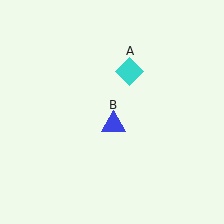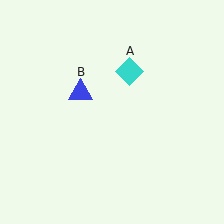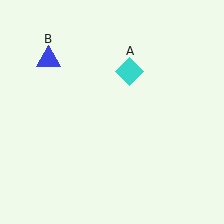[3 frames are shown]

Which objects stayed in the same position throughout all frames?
Cyan diamond (object A) remained stationary.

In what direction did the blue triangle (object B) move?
The blue triangle (object B) moved up and to the left.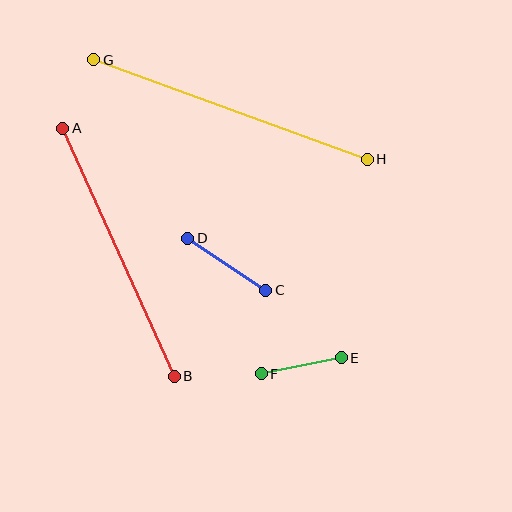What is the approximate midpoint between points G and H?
The midpoint is at approximately (231, 109) pixels.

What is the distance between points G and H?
The distance is approximately 291 pixels.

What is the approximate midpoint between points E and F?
The midpoint is at approximately (301, 366) pixels.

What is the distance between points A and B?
The distance is approximately 272 pixels.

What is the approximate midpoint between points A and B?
The midpoint is at approximately (118, 252) pixels.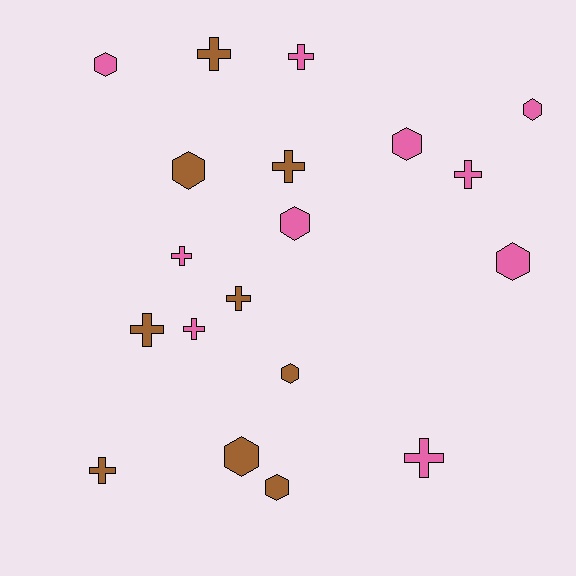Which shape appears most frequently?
Cross, with 10 objects.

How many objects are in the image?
There are 19 objects.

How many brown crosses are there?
There are 5 brown crosses.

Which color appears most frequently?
Pink, with 10 objects.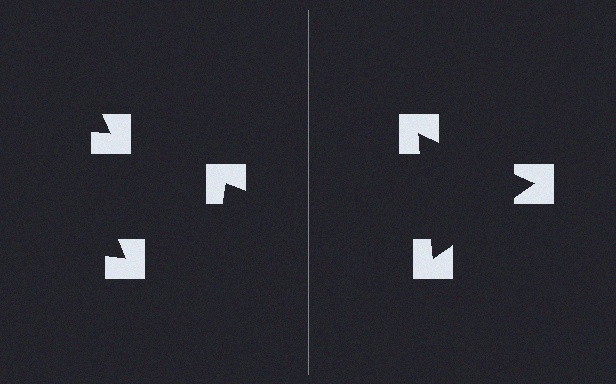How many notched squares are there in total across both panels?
6 — 3 on each side.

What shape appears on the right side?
An illusory triangle.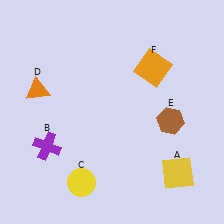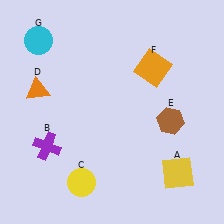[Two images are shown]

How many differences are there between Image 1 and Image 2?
There is 1 difference between the two images.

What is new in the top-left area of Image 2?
A cyan circle (G) was added in the top-left area of Image 2.